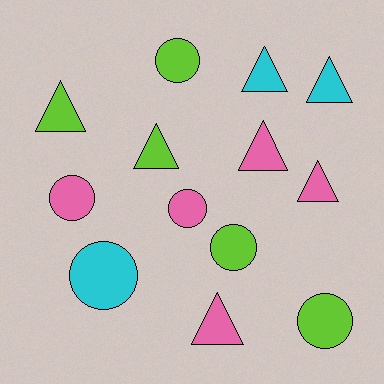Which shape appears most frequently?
Triangle, with 7 objects.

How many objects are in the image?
There are 13 objects.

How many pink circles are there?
There are 2 pink circles.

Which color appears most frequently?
Pink, with 5 objects.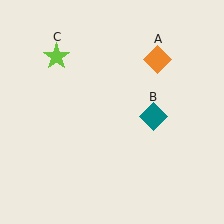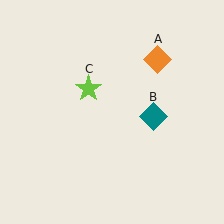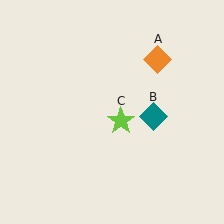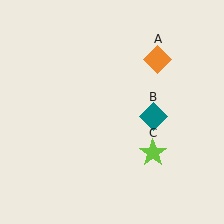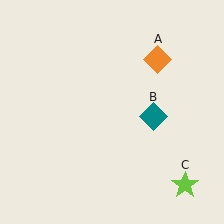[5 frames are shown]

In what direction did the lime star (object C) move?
The lime star (object C) moved down and to the right.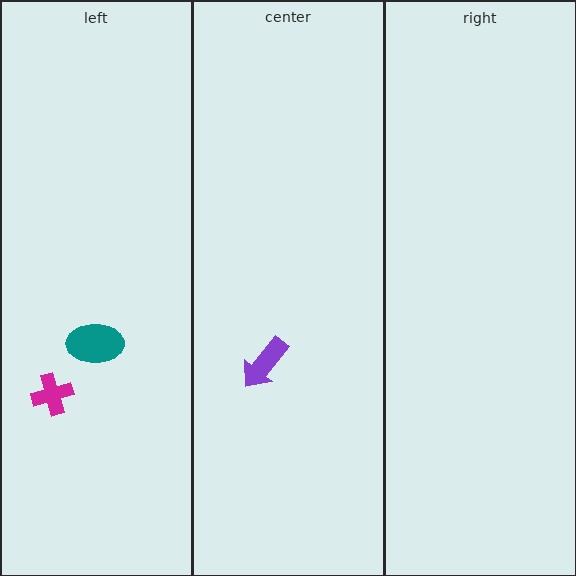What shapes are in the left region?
The teal ellipse, the magenta cross.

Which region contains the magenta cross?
The left region.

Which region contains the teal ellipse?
The left region.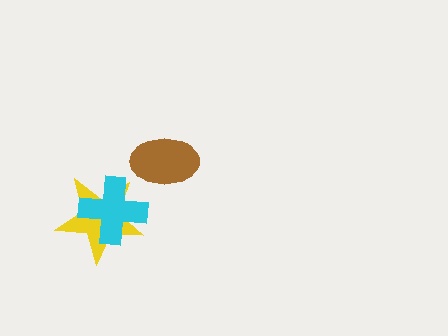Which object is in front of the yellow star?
The cyan cross is in front of the yellow star.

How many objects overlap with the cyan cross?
1 object overlaps with the cyan cross.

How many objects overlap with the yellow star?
1 object overlaps with the yellow star.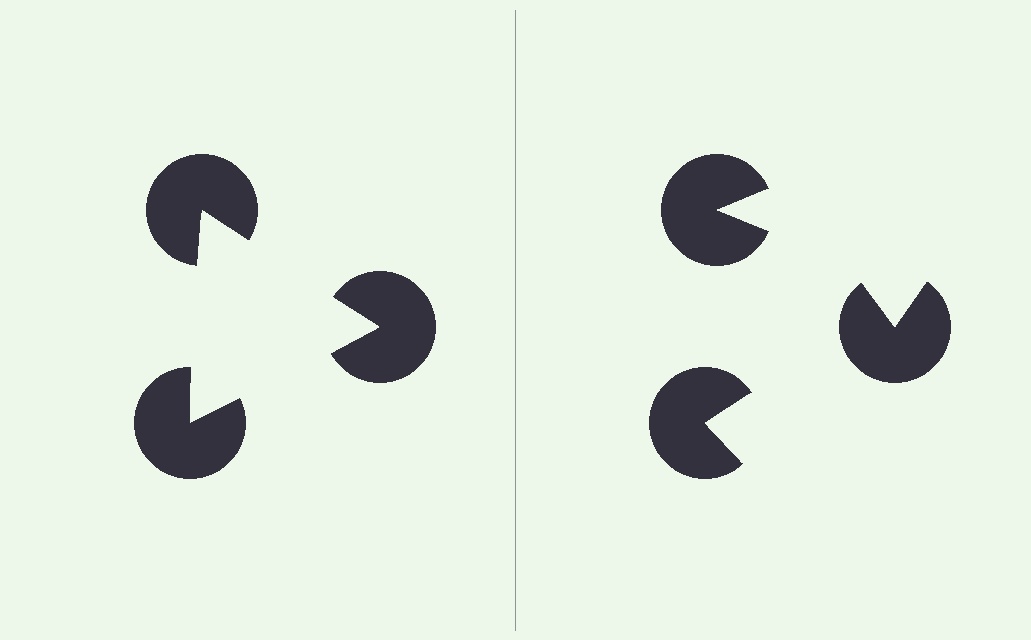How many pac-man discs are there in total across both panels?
6 — 3 on each side.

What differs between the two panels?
The pac-man discs are positioned identically on both sides; only the wedge orientations differ. On the left they align to a triangle; on the right they are misaligned.